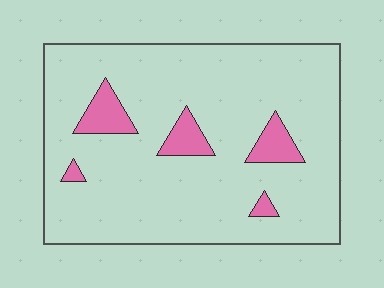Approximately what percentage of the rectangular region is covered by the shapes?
Approximately 10%.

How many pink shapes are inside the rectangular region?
5.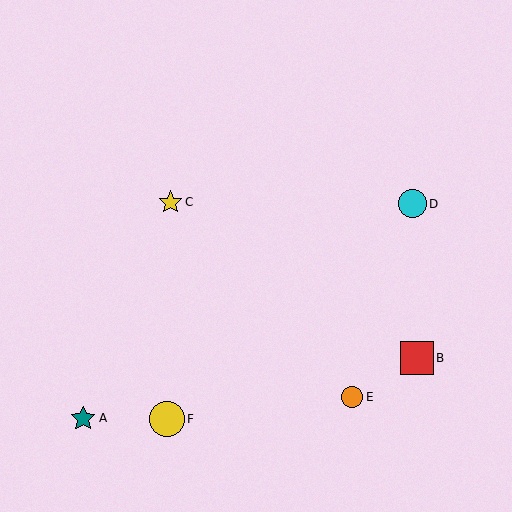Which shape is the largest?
The yellow circle (labeled F) is the largest.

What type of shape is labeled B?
Shape B is a red square.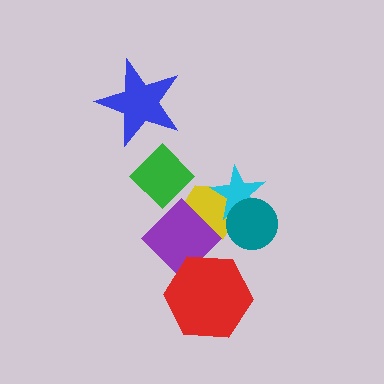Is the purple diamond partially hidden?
Yes, it is partially covered by another shape.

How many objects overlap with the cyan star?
2 objects overlap with the cyan star.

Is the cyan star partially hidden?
Yes, it is partially covered by another shape.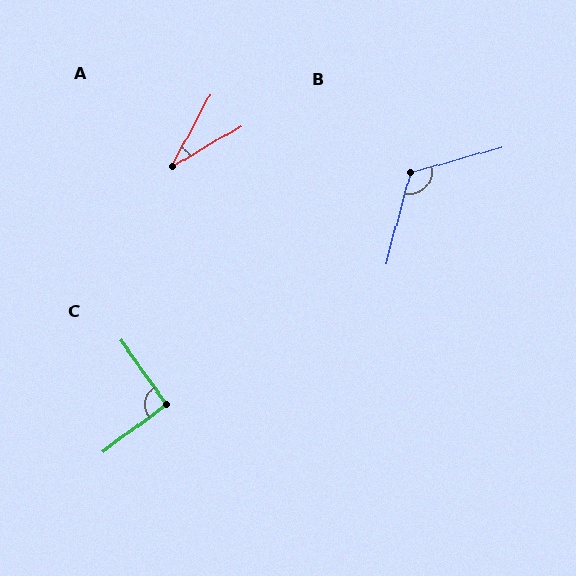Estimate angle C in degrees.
Approximately 91 degrees.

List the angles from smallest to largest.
A (31°), C (91°), B (121°).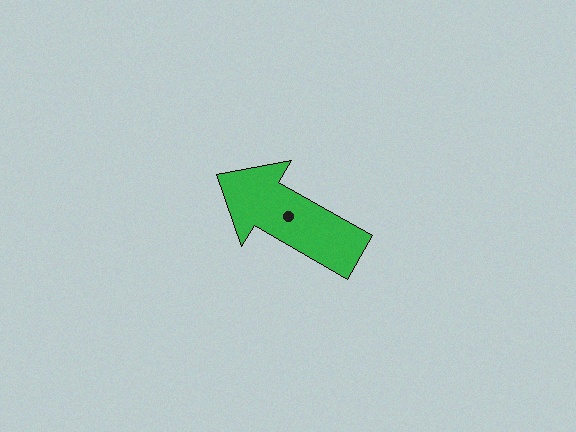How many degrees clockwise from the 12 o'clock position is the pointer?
Approximately 300 degrees.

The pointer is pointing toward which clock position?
Roughly 10 o'clock.